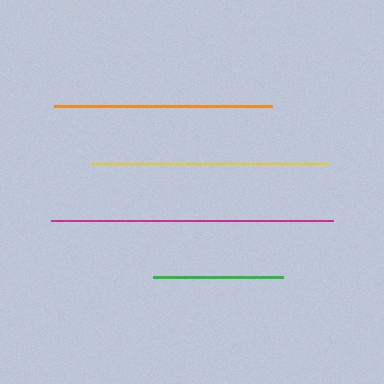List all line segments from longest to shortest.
From longest to shortest: magenta, yellow, orange, green.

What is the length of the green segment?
The green segment is approximately 130 pixels long.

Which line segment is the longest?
The magenta line is the longest at approximately 282 pixels.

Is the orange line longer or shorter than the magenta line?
The magenta line is longer than the orange line.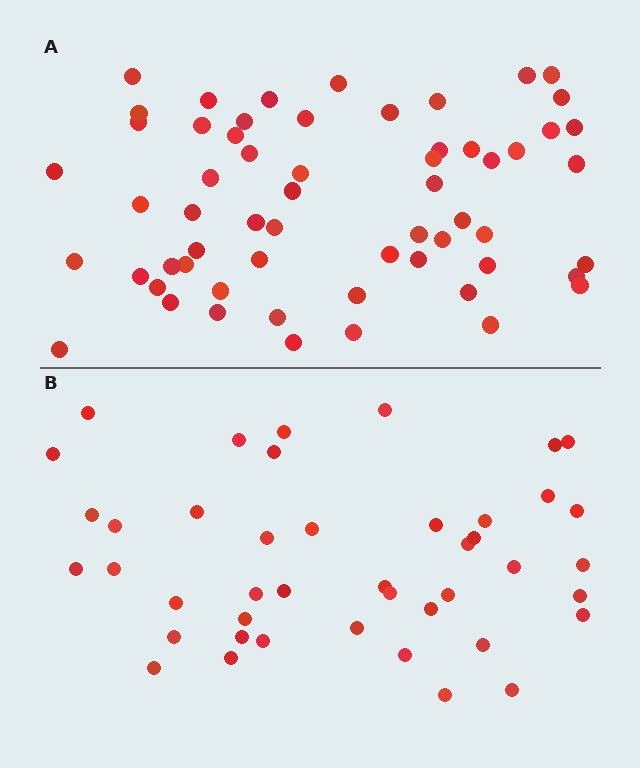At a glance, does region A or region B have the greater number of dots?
Region A (the top region) has more dots.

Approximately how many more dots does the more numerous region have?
Region A has approximately 15 more dots than region B.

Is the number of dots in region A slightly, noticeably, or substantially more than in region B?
Region A has noticeably more, but not dramatically so. The ratio is roughly 1.4 to 1.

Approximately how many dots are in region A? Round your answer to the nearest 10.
About 60 dots.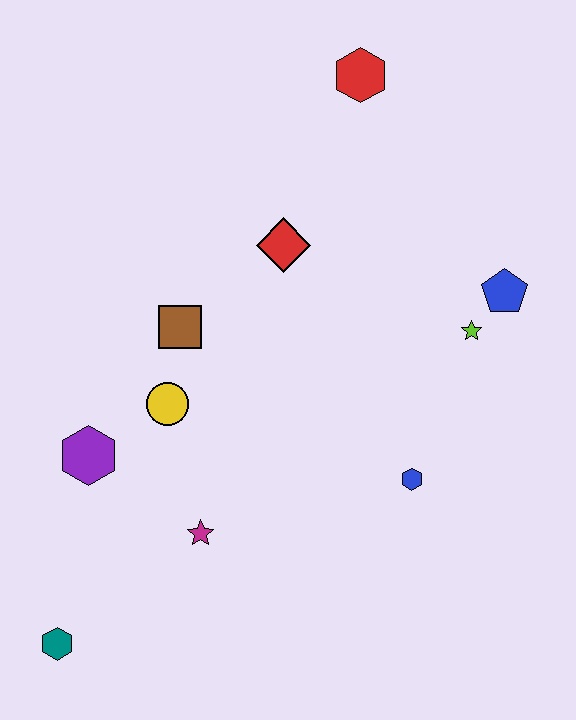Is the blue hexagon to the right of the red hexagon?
Yes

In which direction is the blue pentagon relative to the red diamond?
The blue pentagon is to the right of the red diamond.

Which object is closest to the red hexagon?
The red diamond is closest to the red hexagon.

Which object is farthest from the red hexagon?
The teal hexagon is farthest from the red hexagon.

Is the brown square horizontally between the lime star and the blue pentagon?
No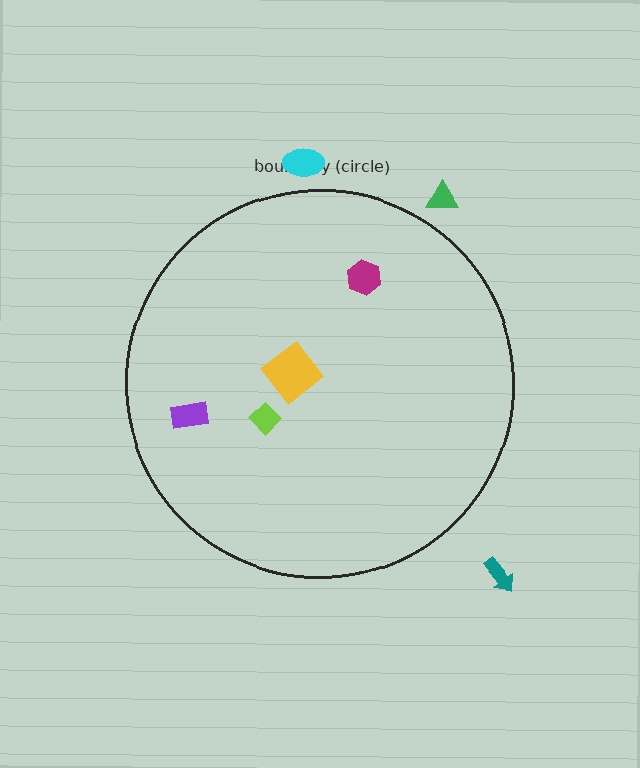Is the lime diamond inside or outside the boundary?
Inside.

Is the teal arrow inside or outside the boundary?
Outside.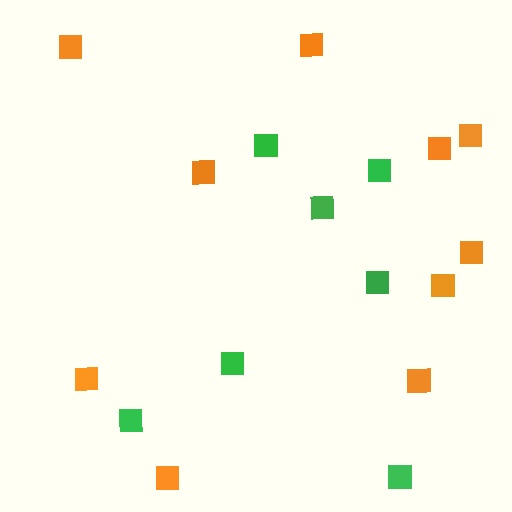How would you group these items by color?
There are 2 groups: one group of orange squares (10) and one group of green squares (7).